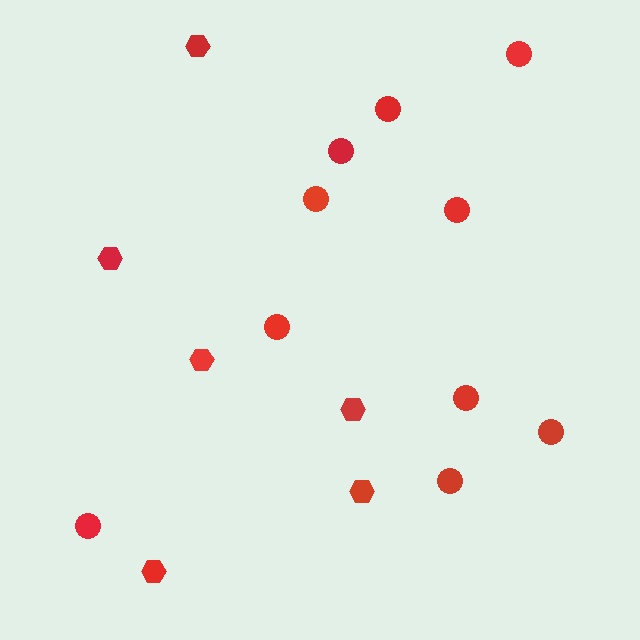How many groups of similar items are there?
There are 2 groups: one group of hexagons (6) and one group of circles (10).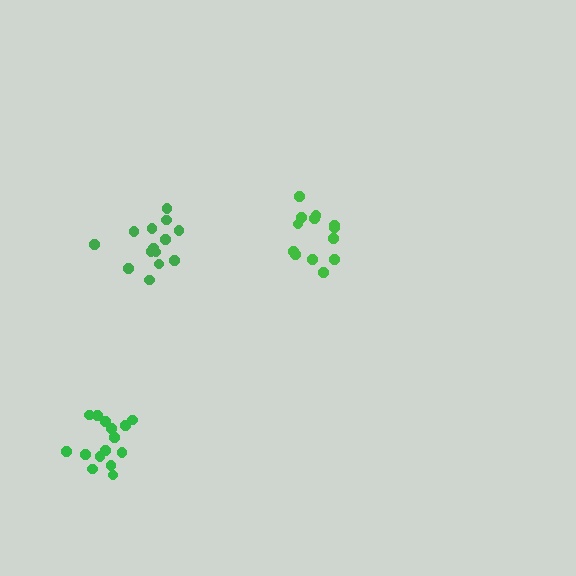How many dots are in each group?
Group 1: 15 dots, Group 2: 13 dots, Group 3: 15 dots (43 total).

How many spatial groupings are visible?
There are 3 spatial groupings.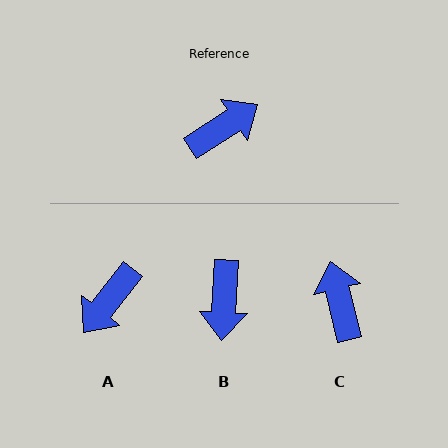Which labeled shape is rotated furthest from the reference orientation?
A, about 161 degrees away.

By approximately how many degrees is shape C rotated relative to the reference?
Approximately 71 degrees counter-clockwise.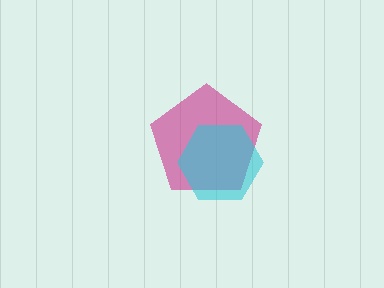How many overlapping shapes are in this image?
There are 2 overlapping shapes in the image.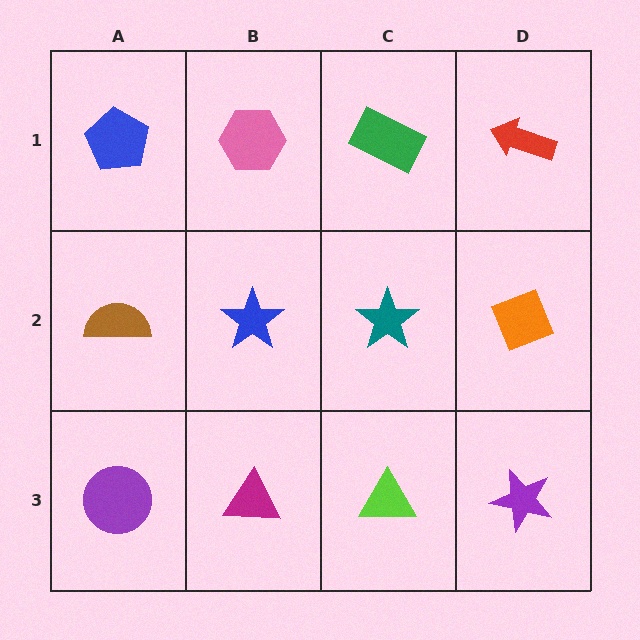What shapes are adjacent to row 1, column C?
A teal star (row 2, column C), a pink hexagon (row 1, column B), a red arrow (row 1, column D).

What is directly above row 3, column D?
An orange diamond.